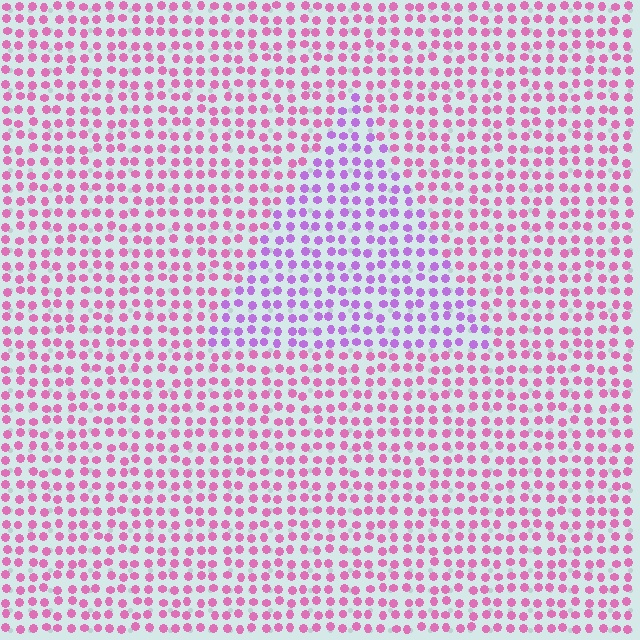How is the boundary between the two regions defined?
The boundary is defined purely by a slight shift in hue (about 39 degrees). Spacing, size, and orientation are identical on both sides.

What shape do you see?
I see a triangle.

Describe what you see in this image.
The image is filled with small pink elements in a uniform arrangement. A triangle-shaped region is visible where the elements are tinted to a slightly different hue, forming a subtle color boundary.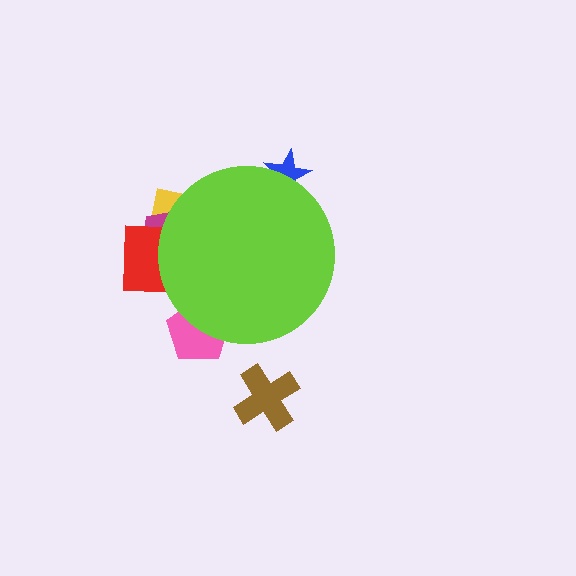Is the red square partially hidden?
Yes, the red square is partially hidden behind the lime circle.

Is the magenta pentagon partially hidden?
Yes, the magenta pentagon is partially hidden behind the lime circle.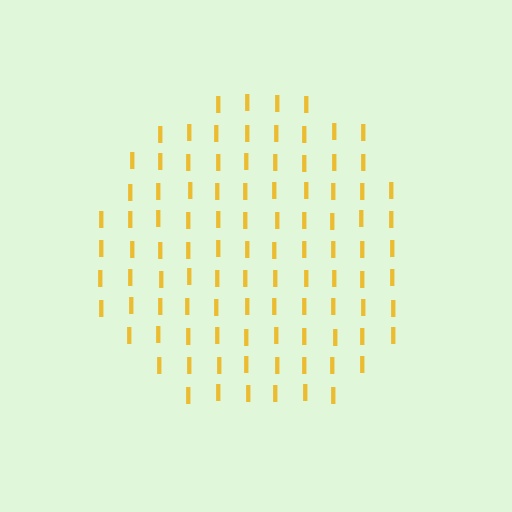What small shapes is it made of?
It is made of small letter I's.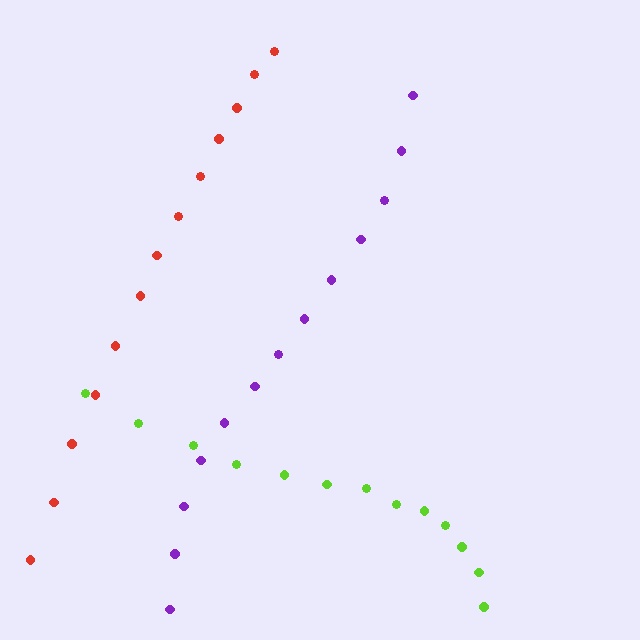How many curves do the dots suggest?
There are 3 distinct paths.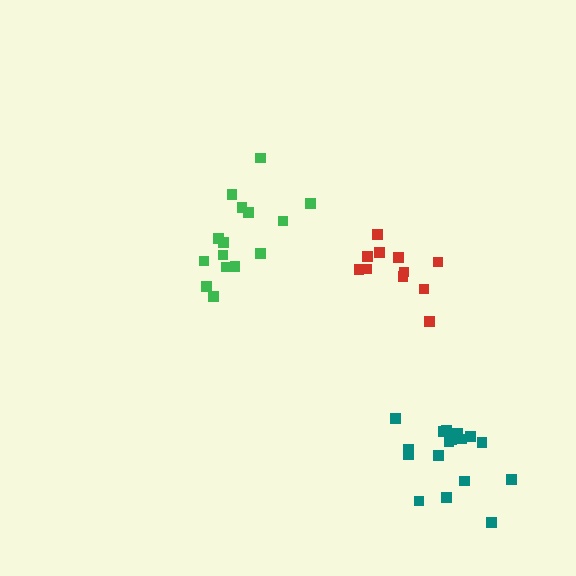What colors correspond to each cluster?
The clusters are colored: red, green, teal.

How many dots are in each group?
Group 1: 11 dots, Group 2: 15 dots, Group 3: 17 dots (43 total).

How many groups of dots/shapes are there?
There are 3 groups.